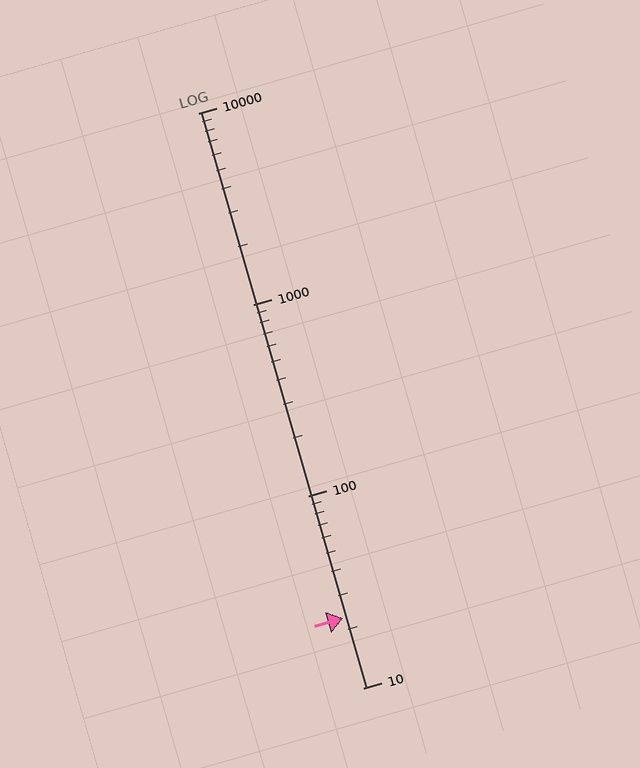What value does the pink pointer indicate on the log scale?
The pointer indicates approximately 23.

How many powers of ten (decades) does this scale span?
The scale spans 3 decades, from 10 to 10000.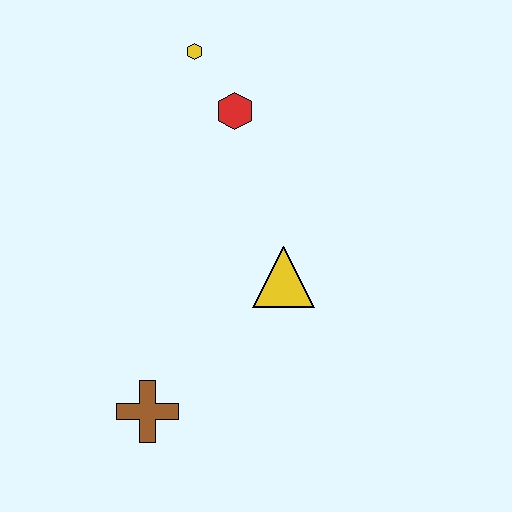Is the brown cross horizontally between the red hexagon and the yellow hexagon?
No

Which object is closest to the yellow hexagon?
The red hexagon is closest to the yellow hexagon.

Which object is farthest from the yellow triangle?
The yellow hexagon is farthest from the yellow triangle.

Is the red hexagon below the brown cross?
No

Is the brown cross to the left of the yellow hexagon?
Yes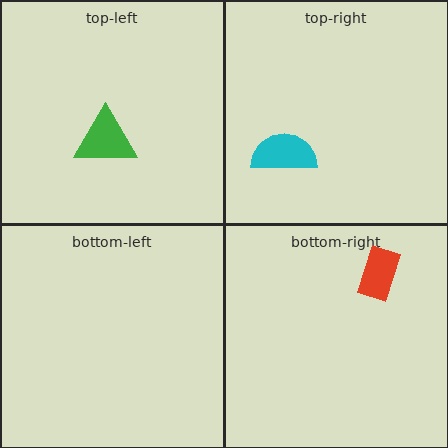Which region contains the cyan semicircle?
The top-right region.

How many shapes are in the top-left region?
1.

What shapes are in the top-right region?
The cyan semicircle.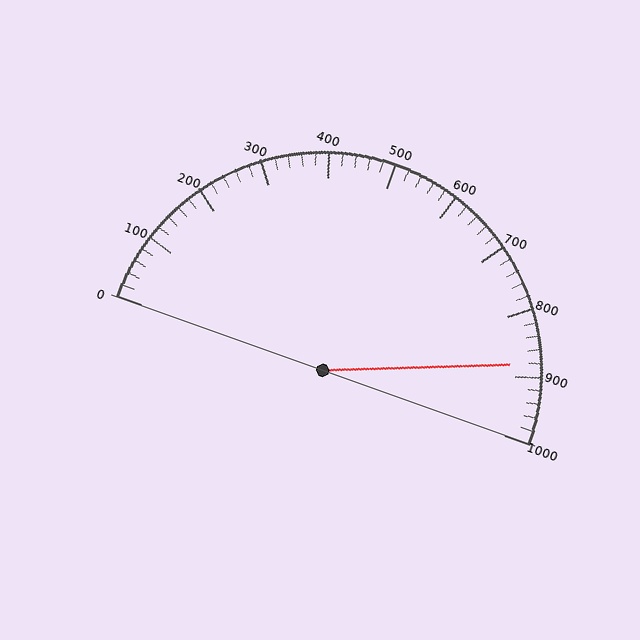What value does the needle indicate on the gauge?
The needle indicates approximately 880.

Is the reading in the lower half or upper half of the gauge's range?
The reading is in the upper half of the range (0 to 1000).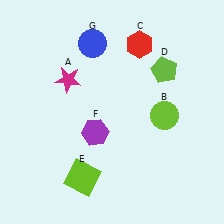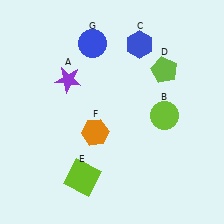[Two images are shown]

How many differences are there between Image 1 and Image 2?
There are 3 differences between the two images.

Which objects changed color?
A changed from magenta to purple. C changed from red to blue. F changed from purple to orange.